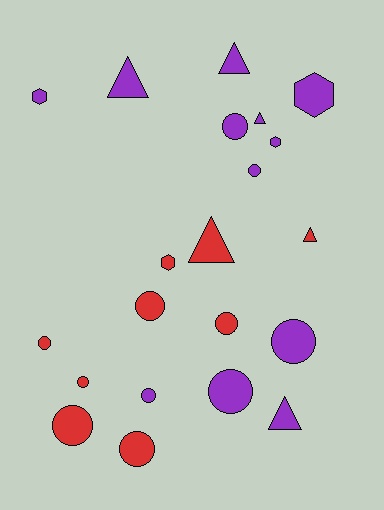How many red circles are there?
There are 6 red circles.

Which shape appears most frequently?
Circle, with 11 objects.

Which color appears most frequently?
Purple, with 12 objects.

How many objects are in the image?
There are 21 objects.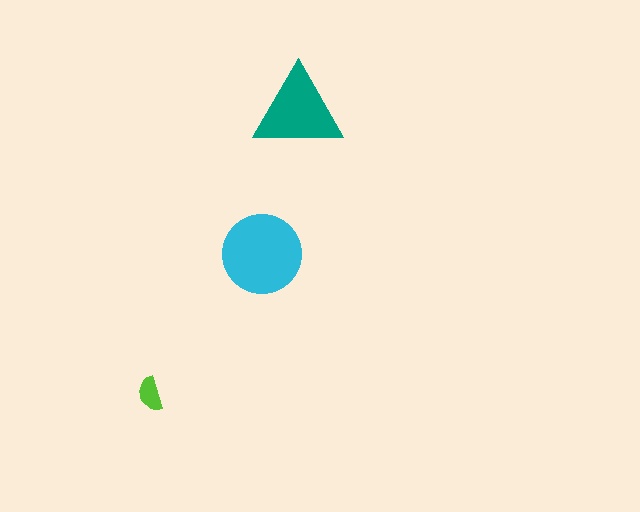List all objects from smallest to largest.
The lime semicircle, the teal triangle, the cyan circle.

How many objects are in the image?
There are 3 objects in the image.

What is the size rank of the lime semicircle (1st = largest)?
3rd.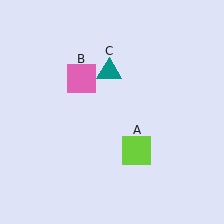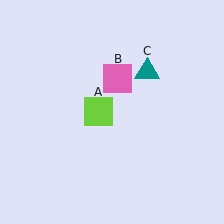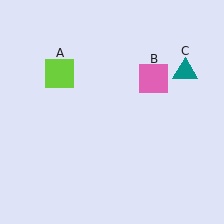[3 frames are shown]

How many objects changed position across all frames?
3 objects changed position: lime square (object A), pink square (object B), teal triangle (object C).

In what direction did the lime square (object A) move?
The lime square (object A) moved up and to the left.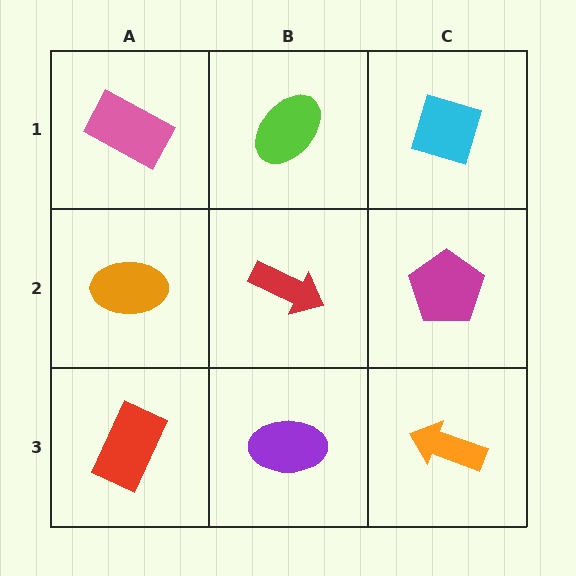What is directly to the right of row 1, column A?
A lime ellipse.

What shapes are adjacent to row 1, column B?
A red arrow (row 2, column B), a pink rectangle (row 1, column A), a cyan diamond (row 1, column C).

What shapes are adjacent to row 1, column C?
A magenta pentagon (row 2, column C), a lime ellipse (row 1, column B).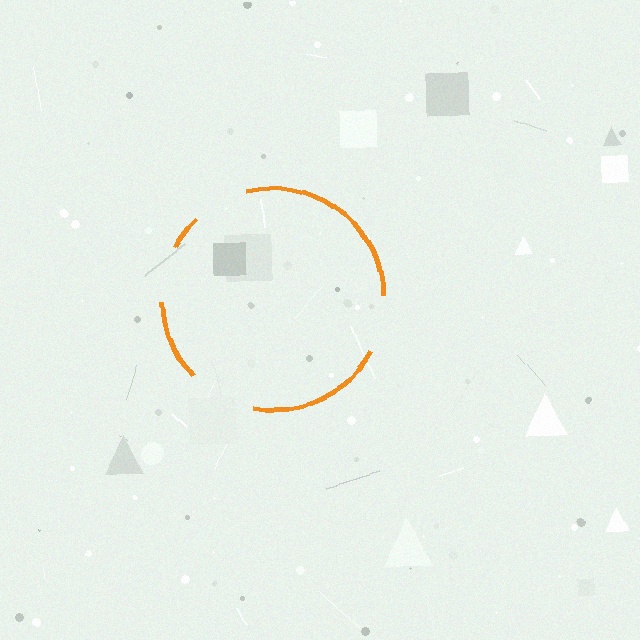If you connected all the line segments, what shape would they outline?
They would outline a circle.